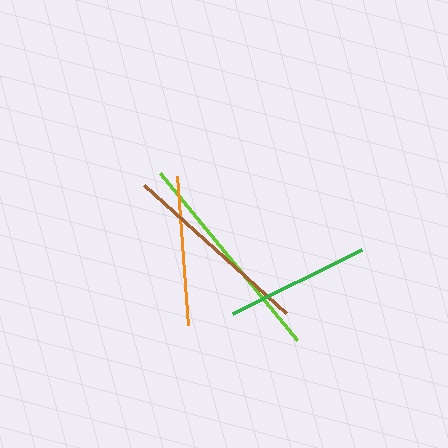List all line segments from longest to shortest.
From longest to shortest: lime, brown, orange, green.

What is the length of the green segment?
The green segment is approximately 144 pixels long.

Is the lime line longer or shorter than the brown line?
The lime line is longer than the brown line.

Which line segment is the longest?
The lime line is the longest at approximately 216 pixels.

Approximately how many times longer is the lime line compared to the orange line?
The lime line is approximately 1.4 times the length of the orange line.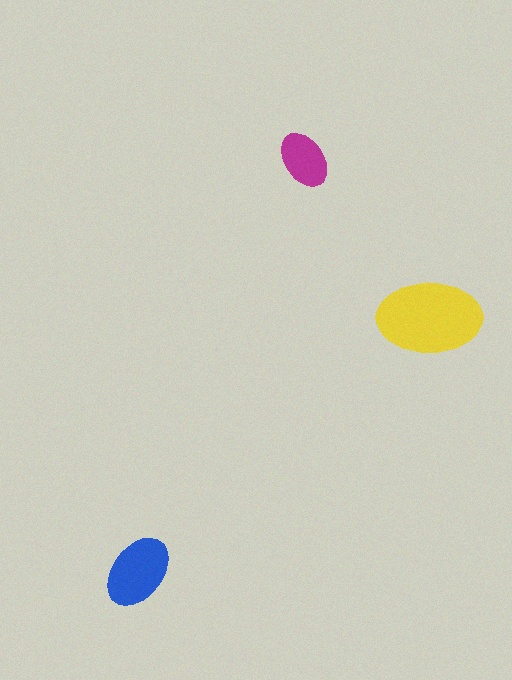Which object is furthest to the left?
The blue ellipse is leftmost.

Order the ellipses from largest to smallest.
the yellow one, the blue one, the magenta one.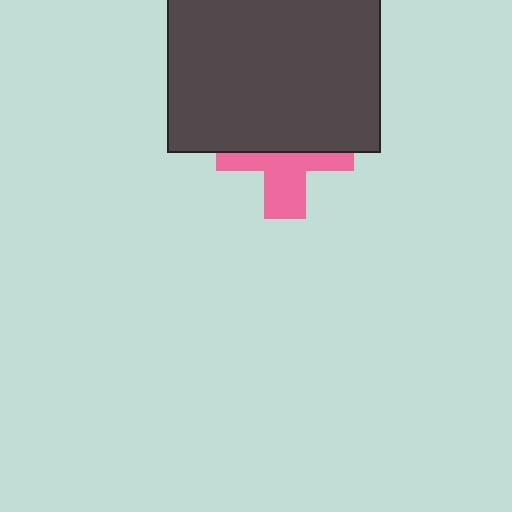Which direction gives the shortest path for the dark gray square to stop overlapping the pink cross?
Moving up gives the shortest separation.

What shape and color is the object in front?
The object in front is a dark gray square.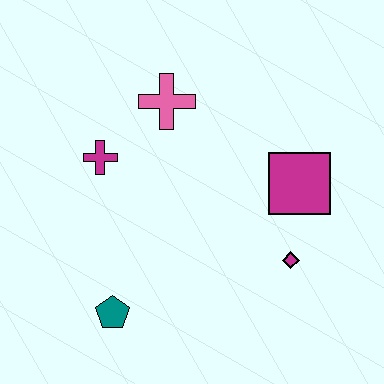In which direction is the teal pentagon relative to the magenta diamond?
The teal pentagon is to the left of the magenta diamond.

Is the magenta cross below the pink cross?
Yes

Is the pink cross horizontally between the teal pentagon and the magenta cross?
No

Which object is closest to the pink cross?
The magenta cross is closest to the pink cross.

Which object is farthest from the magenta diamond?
The magenta cross is farthest from the magenta diamond.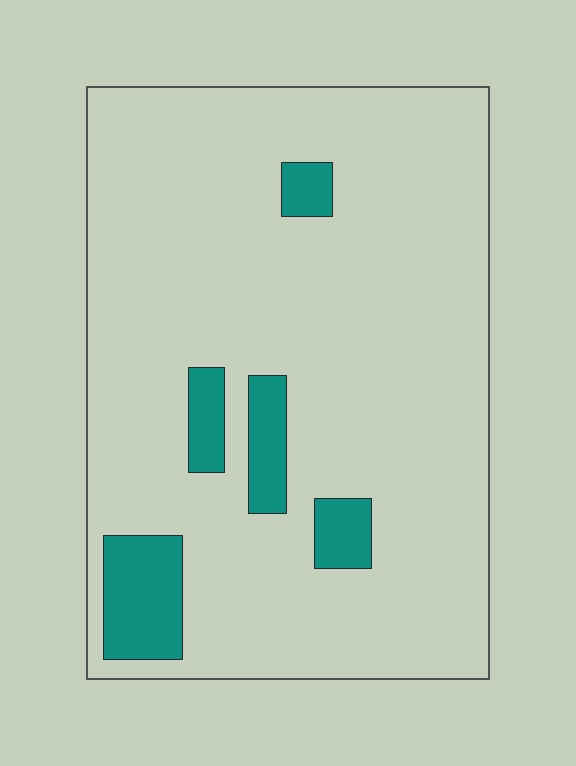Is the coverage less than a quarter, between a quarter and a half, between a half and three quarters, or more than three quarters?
Less than a quarter.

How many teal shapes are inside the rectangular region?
5.